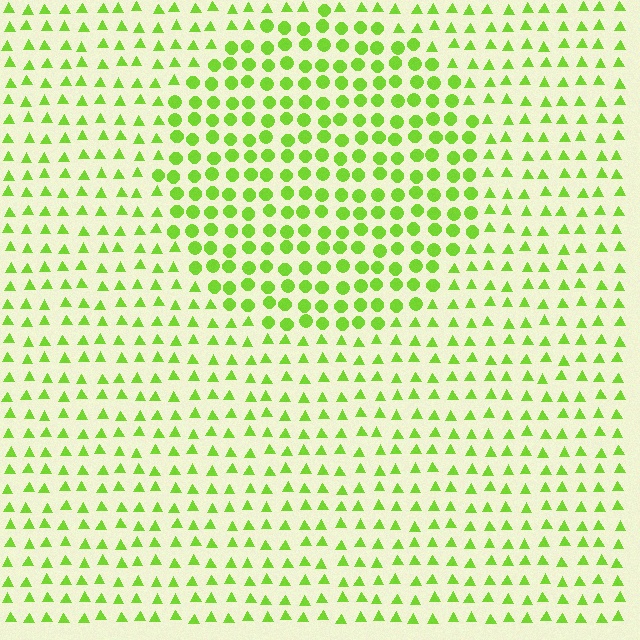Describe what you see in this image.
The image is filled with small lime elements arranged in a uniform grid. A circle-shaped region contains circles, while the surrounding area contains triangles. The boundary is defined purely by the change in element shape.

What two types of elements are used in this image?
The image uses circles inside the circle region and triangles outside it.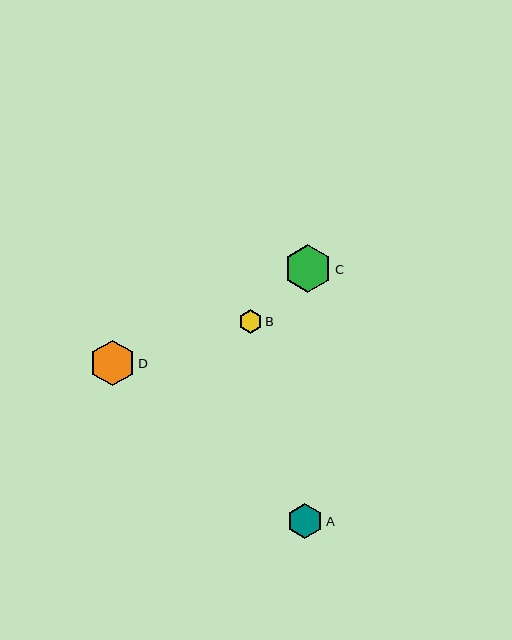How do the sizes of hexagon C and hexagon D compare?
Hexagon C and hexagon D are approximately the same size.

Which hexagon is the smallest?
Hexagon B is the smallest with a size of approximately 23 pixels.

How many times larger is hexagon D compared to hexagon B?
Hexagon D is approximately 1.9 times the size of hexagon B.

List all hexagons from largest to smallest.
From largest to smallest: C, D, A, B.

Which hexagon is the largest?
Hexagon C is the largest with a size of approximately 48 pixels.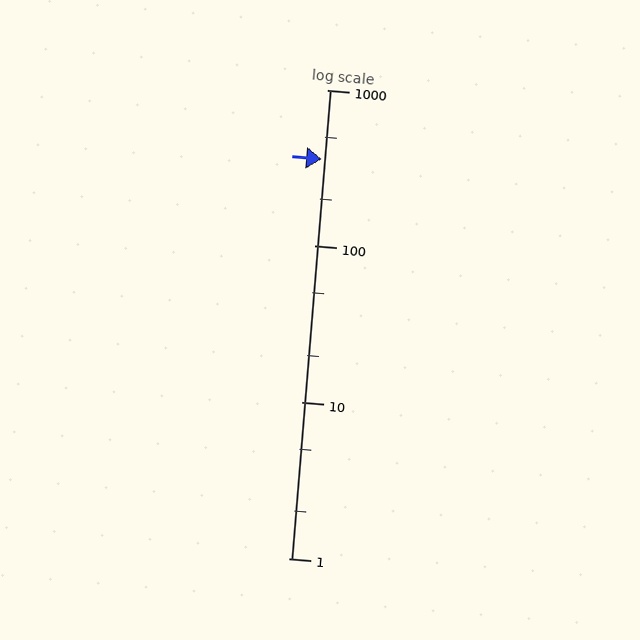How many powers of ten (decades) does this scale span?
The scale spans 3 decades, from 1 to 1000.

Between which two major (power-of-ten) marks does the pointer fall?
The pointer is between 100 and 1000.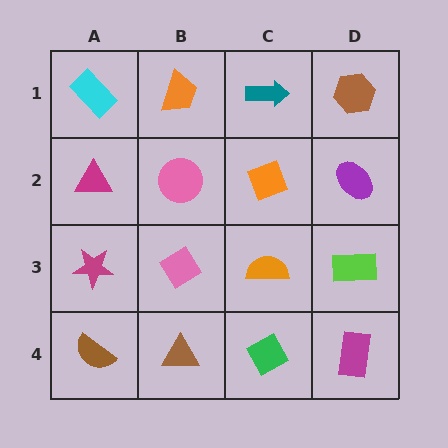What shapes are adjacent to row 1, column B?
A pink circle (row 2, column B), a cyan rectangle (row 1, column A), a teal arrow (row 1, column C).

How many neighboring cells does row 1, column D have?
2.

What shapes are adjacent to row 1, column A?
A magenta triangle (row 2, column A), an orange trapezoid (row 1, column B).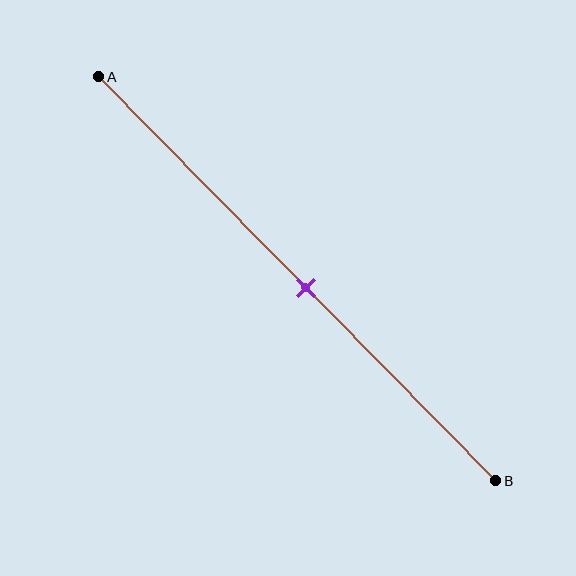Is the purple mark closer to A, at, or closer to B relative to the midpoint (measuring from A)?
The purple mark is approximately at the midpoint of segment AB.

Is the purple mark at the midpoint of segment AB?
Yes, the mark is approximately at the midpoint.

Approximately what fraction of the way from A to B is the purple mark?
The purple mark is approximately 50% of the way from A to B.